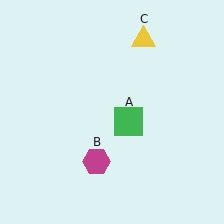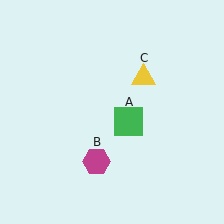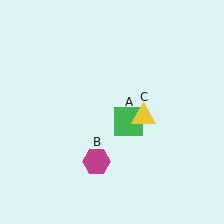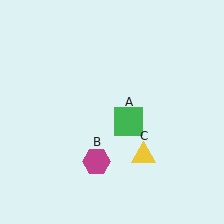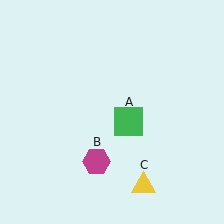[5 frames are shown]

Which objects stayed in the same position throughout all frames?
Green square (object A) and magenta hexagon (object B) remained stationary.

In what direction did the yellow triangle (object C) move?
The yellow triangle (object C) moved down.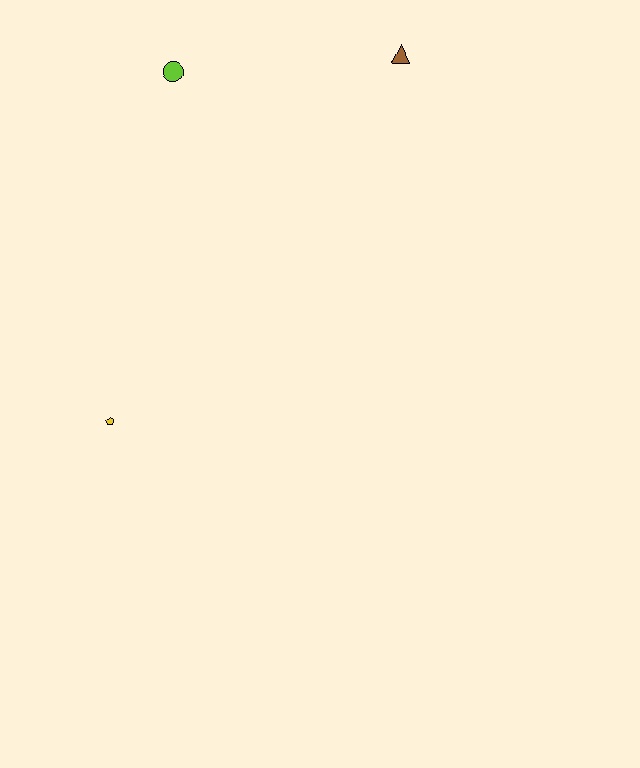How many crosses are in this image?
There are no crosses.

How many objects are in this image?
There are 3 objects.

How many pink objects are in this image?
There are no pink objects.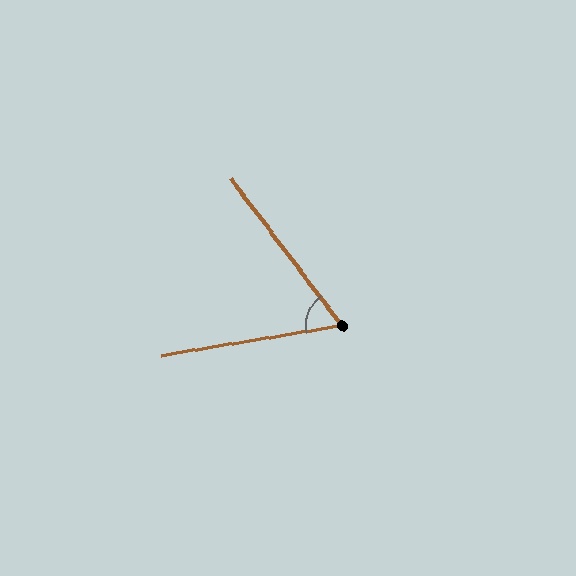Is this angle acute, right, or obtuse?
It is acute.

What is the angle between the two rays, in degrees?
Approximately 62 degrees.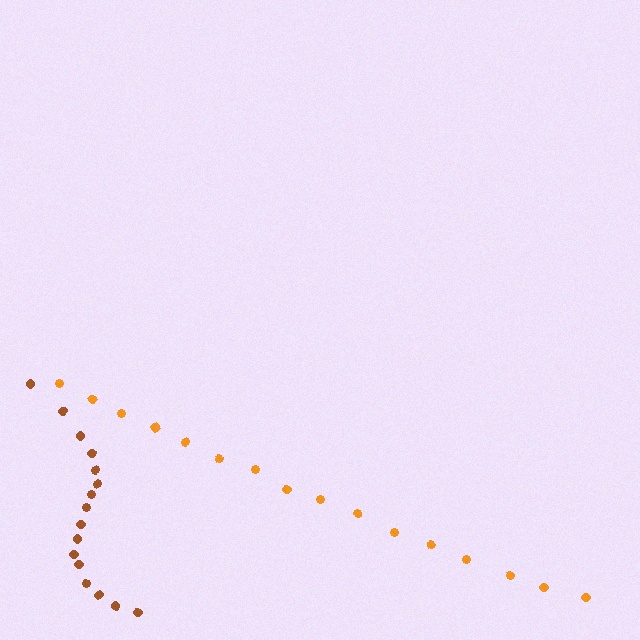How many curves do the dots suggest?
There are 2 distinct paths.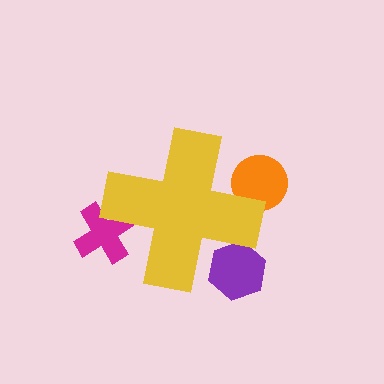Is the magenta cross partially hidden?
Yes, the magenta cross is partially hidden behind the yellow cross.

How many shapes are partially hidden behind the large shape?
3 shapes are partially hidden.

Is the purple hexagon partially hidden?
Yes, the purple hexagon is partially hidden behind the yellow cross.